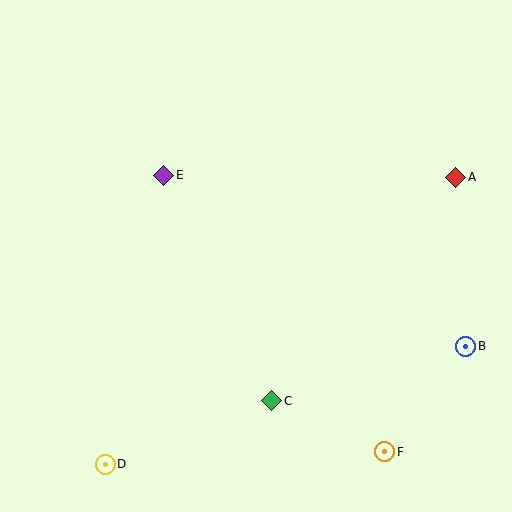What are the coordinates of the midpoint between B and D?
The midpoint between B and D is at (286, 405).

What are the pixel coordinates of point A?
Point A is at (456, 177).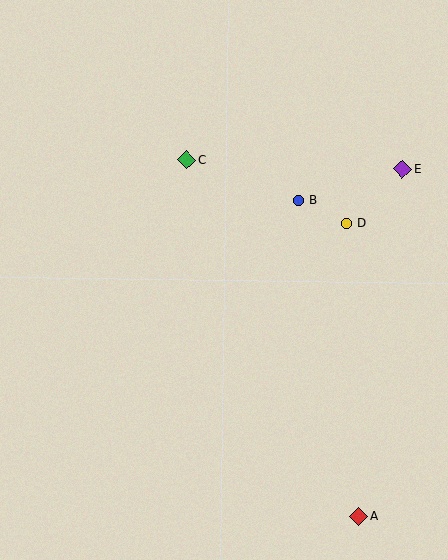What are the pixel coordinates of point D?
Point D is at (346, 223).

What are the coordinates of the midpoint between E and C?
The midpoint between E and C is at (294, 164).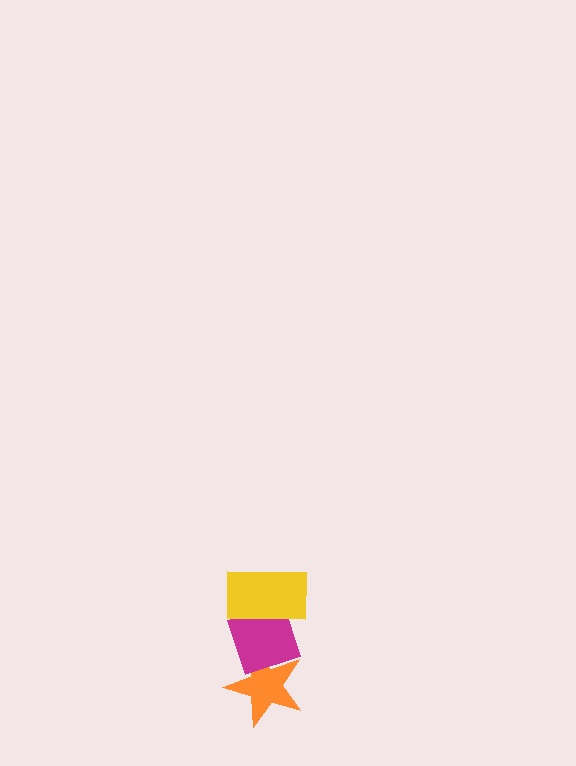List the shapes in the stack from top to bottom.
From top to bottom: the yellow rectangle, the magenta diamond, the orange star.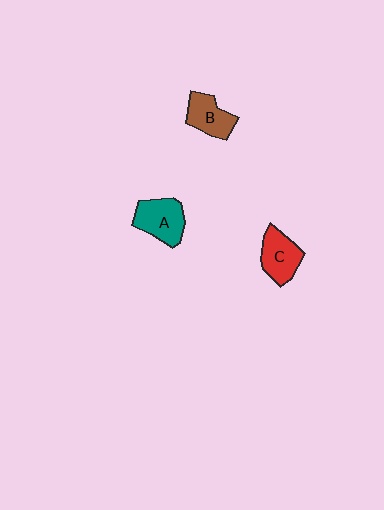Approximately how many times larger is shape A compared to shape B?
Approximately 1.2 times.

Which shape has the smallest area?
Shape B (brown).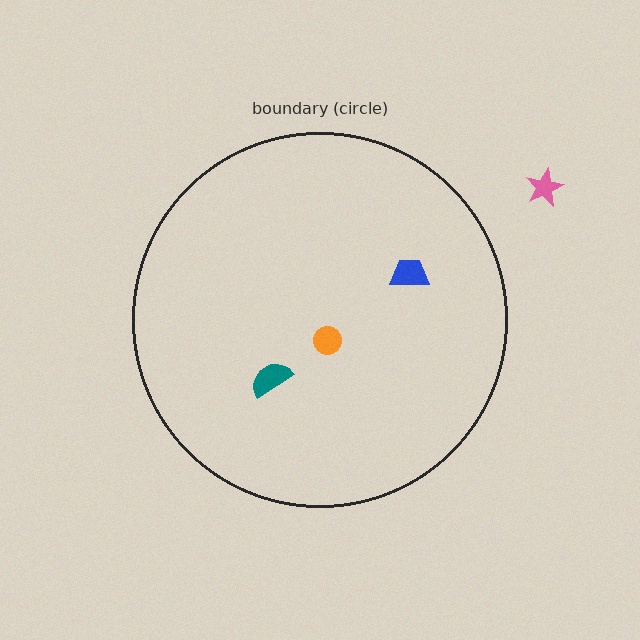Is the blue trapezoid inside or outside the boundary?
Inside.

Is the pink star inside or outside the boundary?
Outside.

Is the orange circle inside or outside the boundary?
Inside.